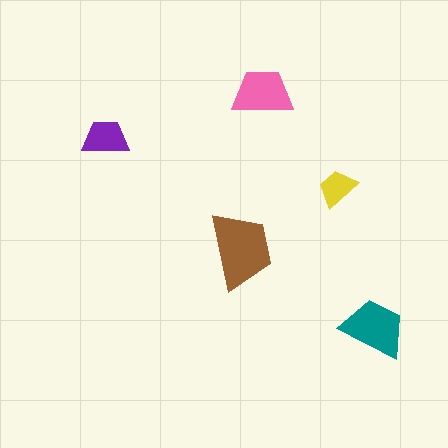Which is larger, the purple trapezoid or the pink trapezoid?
The pink one.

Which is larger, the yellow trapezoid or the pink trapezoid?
The pink one.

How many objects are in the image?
There are 5 objects in the image.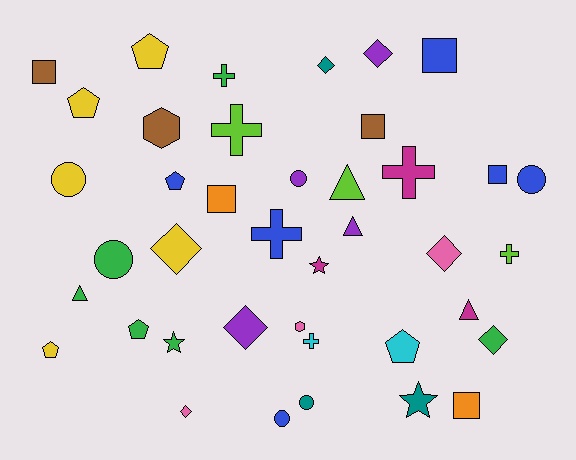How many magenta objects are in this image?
There are 3 magenta objects.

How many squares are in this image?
There are 6 squares.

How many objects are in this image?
There are 40 objects.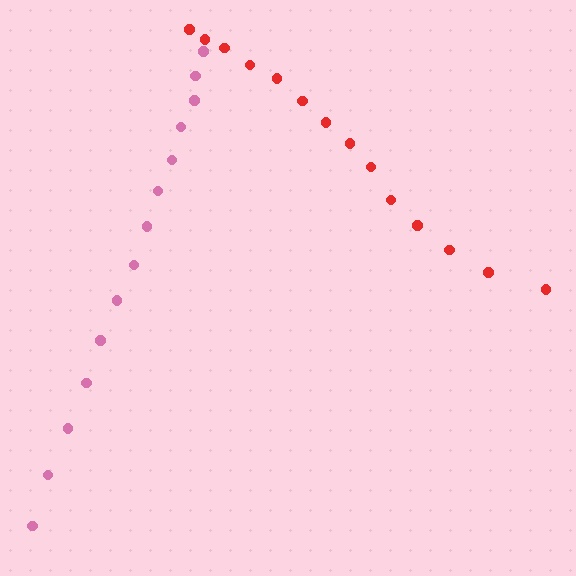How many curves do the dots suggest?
There are 2 distinct paths.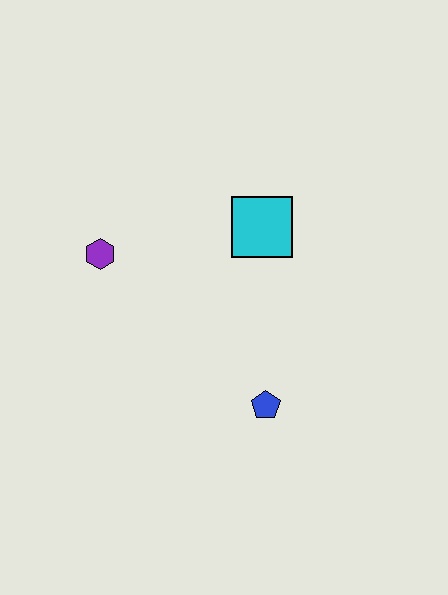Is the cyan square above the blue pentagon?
Yes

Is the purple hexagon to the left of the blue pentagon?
Yes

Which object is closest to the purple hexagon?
The cyan square is closest to the purple hexagon.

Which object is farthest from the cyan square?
The blue pentagon is farthest from the cyan square.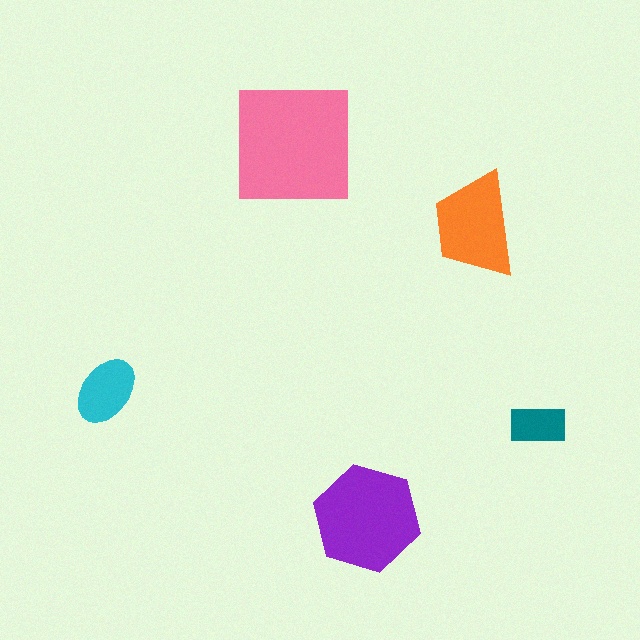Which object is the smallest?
The teal rectangle.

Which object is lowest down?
The purple hexagon is bottommost.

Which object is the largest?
The pink square.